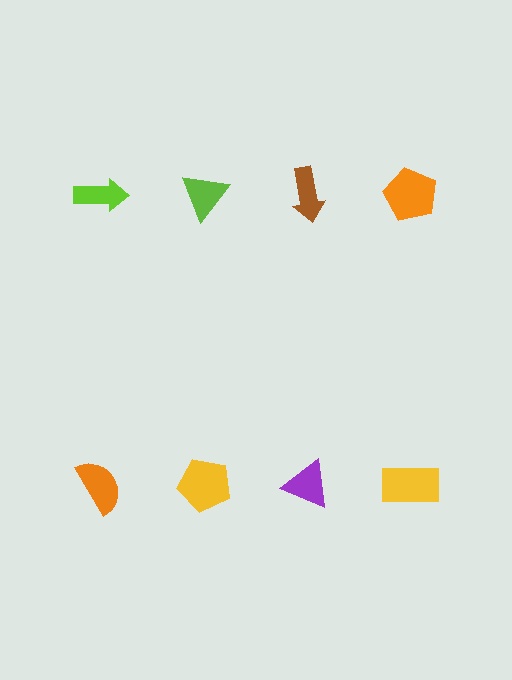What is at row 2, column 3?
A purple triangle.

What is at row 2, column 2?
A yellow pentagon.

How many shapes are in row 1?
4 shapes.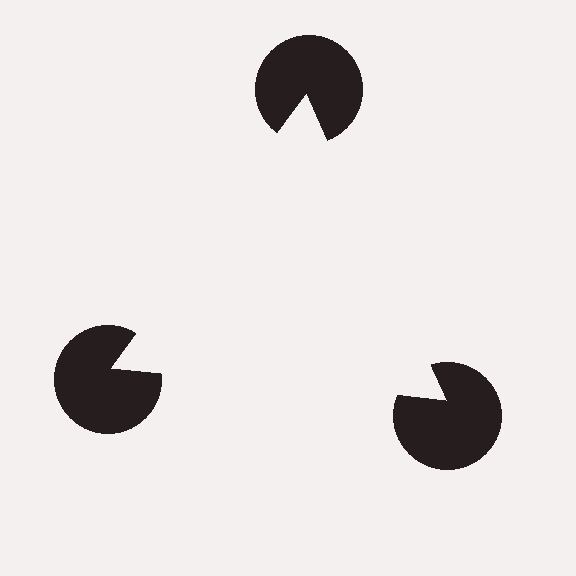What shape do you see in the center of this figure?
An illusory triangle — its edges are inferred from the aligned wedge cuts in the pac-man discs, not physically drawn.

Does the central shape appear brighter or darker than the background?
It typically appears slightly brighter than the background, even though no actual brightness change is drawn.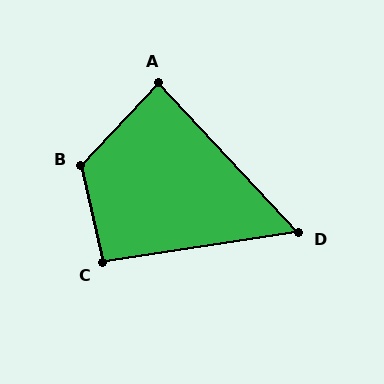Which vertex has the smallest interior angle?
D, at approximately 56 degrees.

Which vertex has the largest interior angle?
B, at approximately 124 degrees.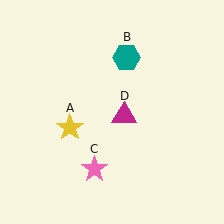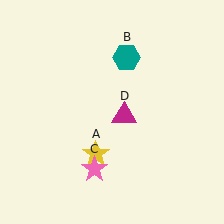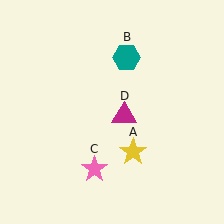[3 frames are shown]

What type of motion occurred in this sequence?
The yellow star (object A) rotated counterclockwise around the center of the scene.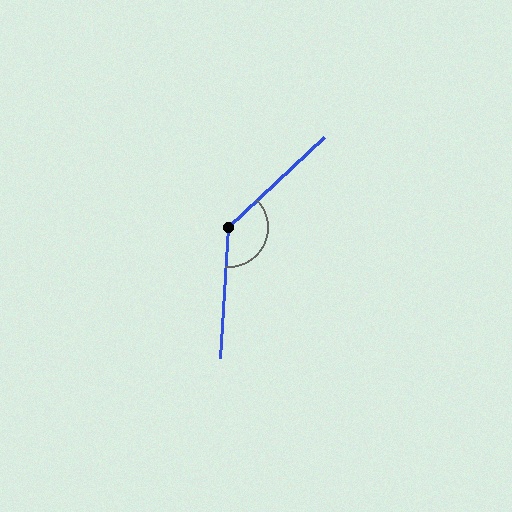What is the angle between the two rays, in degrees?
Approximately 137 degrees.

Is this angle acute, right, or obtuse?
It is obtuse.